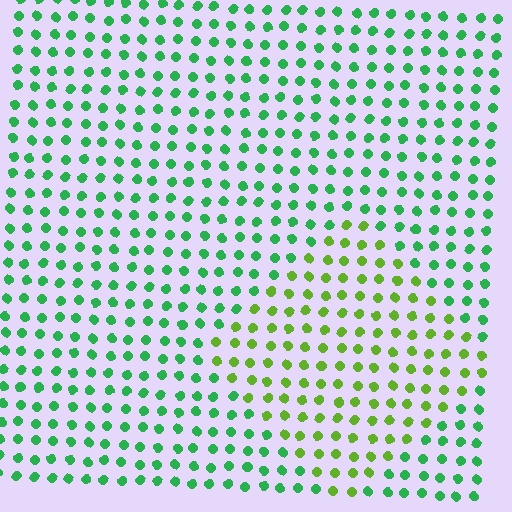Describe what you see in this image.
The image is filled with small green elements in a uniform arrangement. A diamond-shaped region is visible where the elements are tinted to a slightly different hue, forming a subtle color boundary.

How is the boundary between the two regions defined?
The boundary is defined purely by a slight shift in hue (about 41 degrees). Spacing, size, and orientation are identical on both sides.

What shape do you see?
I see a diamond.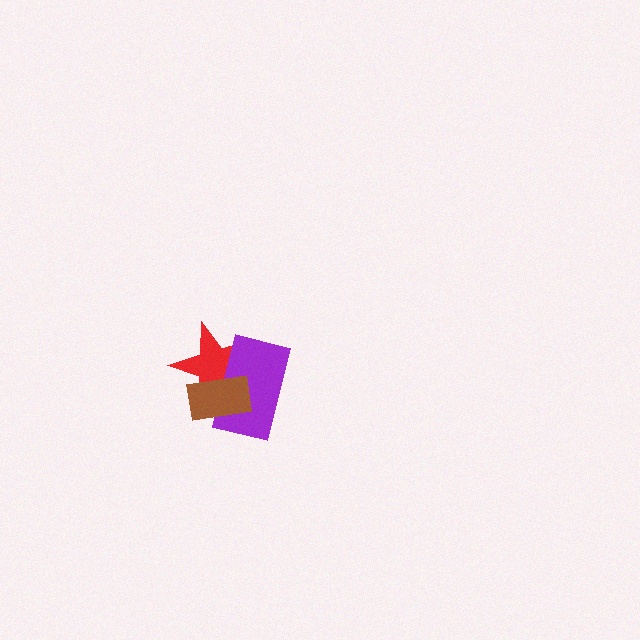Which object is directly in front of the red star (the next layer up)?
The purple rectangle is directly in front of the red star.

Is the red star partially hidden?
Yes, it is partially covered by another shape.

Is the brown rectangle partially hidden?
No, no other shape covers it.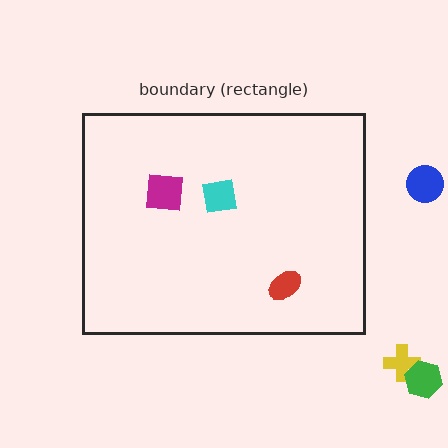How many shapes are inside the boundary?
3 inside, 3 outside.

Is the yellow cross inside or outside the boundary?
Outside.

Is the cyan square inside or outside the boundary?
Inside.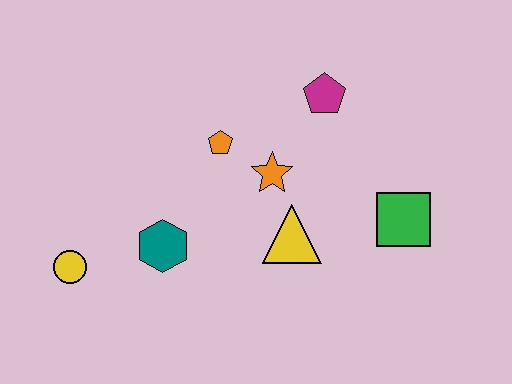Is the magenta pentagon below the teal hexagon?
No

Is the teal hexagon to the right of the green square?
No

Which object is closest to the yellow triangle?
The orange star is closest to the yellow triangle.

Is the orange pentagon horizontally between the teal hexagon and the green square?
Yes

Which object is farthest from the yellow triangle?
The yellow circle is farthest from the yellow triangle.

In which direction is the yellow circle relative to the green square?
The yellow circle is to the left of the green square.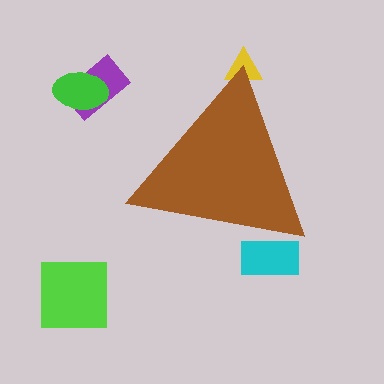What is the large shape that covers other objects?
A brown triangle.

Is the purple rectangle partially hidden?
No, the purple rectangle is fully visible.